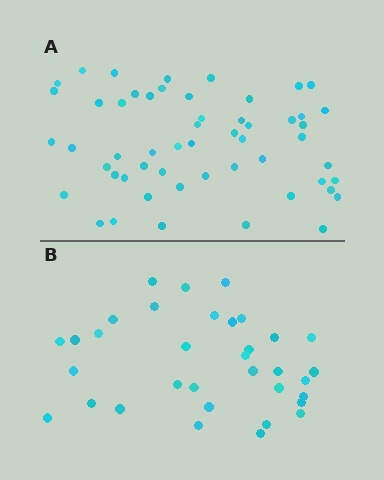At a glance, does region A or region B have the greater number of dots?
Region A (the top region) has more dots.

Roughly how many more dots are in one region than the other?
Region A has approximately 20 more dots than region B.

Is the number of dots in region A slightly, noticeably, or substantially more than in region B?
Region A has substantially more. The ratio is roughly 1.6 to 1.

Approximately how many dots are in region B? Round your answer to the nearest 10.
About 30 dots. (The exact count is 34, which rounds to 30.)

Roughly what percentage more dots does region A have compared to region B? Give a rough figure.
About 60% more.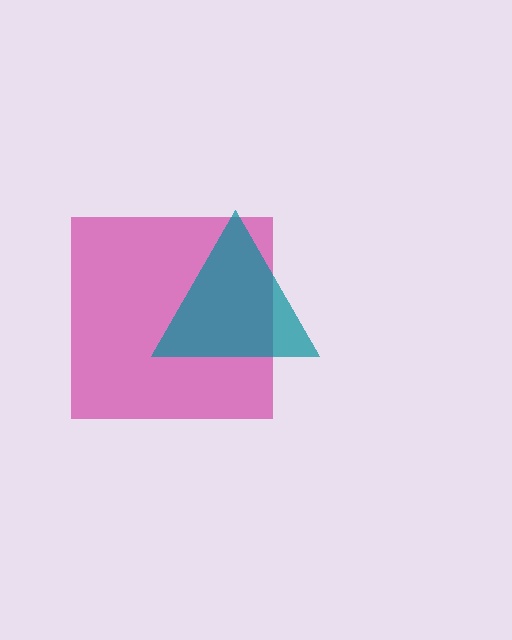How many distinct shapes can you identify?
There are 2 distinct shapes: a magenta square, a teal triangle.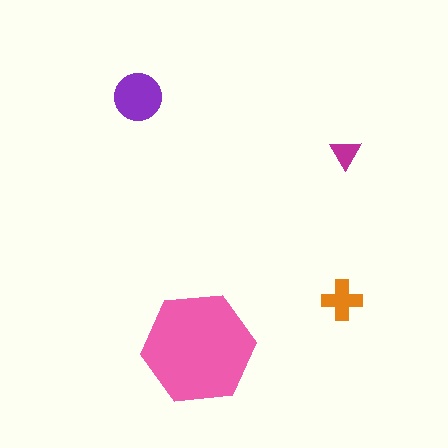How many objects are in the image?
There are 4 objects in the image.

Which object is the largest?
The pink hexagon.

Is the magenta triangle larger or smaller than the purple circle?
Smaller.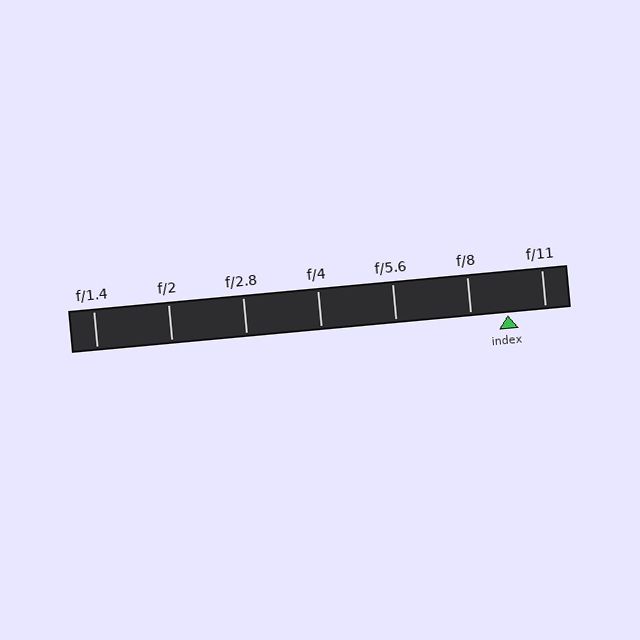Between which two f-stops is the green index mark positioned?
The index mark is between f/8 and f/11.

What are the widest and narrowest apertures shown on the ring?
The widest aperture shown is f/1.4 and the narrowest is f/11.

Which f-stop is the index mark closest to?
The index mark is closest to f/8.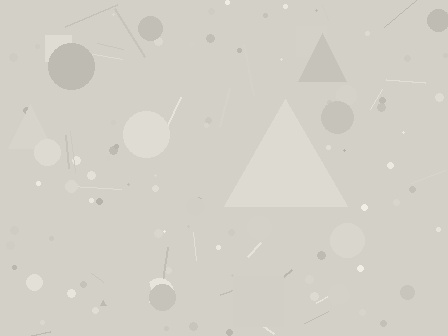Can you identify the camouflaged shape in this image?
The camouflaged shape is a triangle.